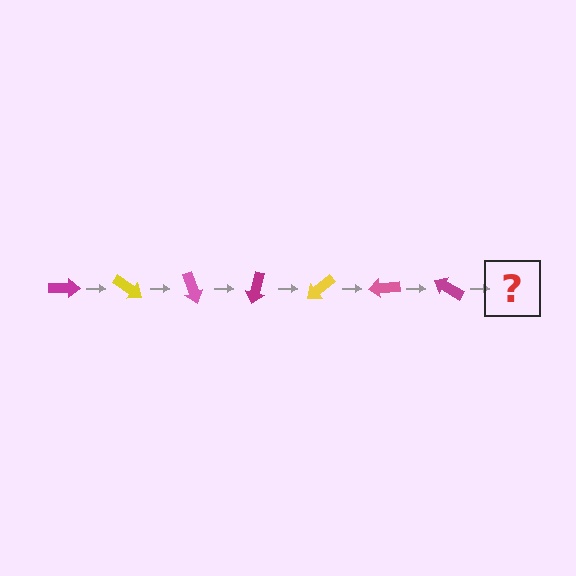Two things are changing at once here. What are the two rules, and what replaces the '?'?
The two rules are that it rotates 35 degrees each step and the color cycles through magenta, yellow, and pink. The '?' should be a yellow arrow, rotated 245 degrees from the start.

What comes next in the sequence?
The next element should be a yellow arrow, rotated 245 degrees from the start.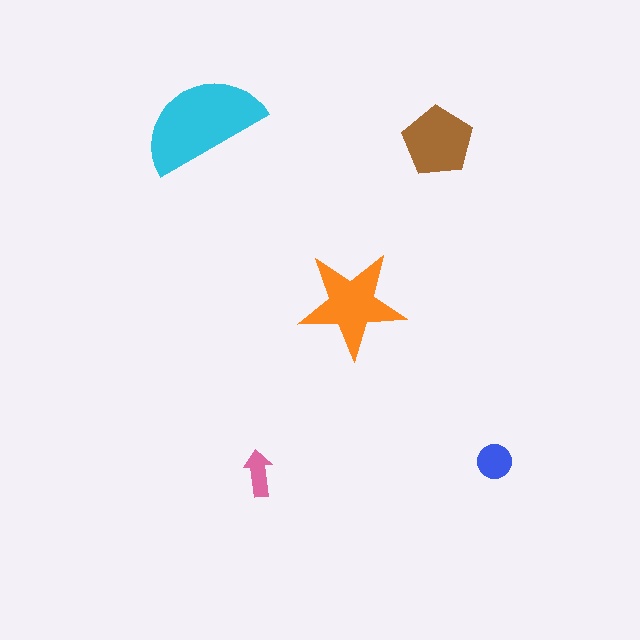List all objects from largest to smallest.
The cyan semicircle, the orange star, the brown pentagon, the blue circle, the pink arrow.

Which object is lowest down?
The pink arrow is bottommost.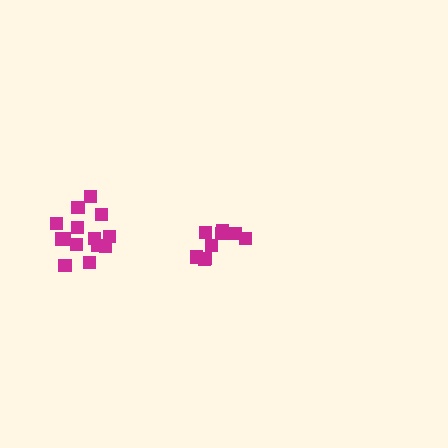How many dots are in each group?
Group 1: 9 dots, Group 2: 14 dots (23 total).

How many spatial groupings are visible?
There are 2 spatial groupings.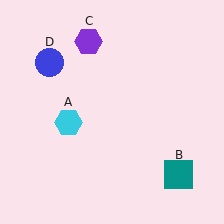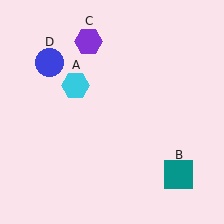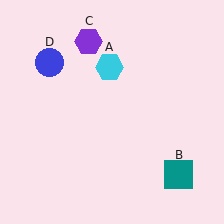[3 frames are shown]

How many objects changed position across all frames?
1 object changed position: cyan hexagon (object A).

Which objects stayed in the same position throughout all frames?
Teal square (object B) and purple hexagon (object C) and blue circle (object D) remained stationary.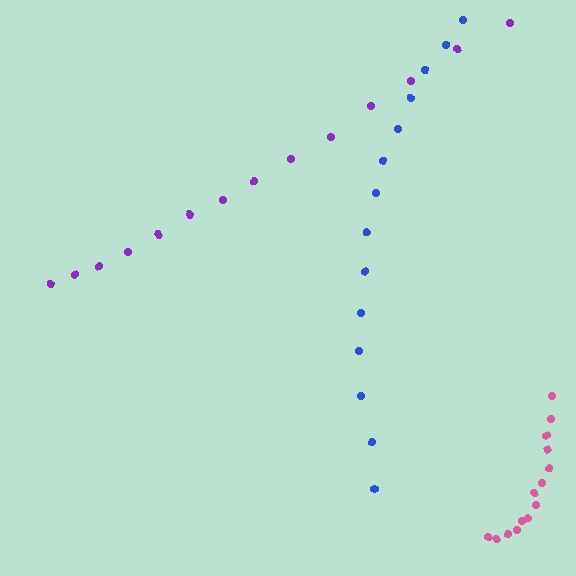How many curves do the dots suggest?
There are 3 distinct paths.